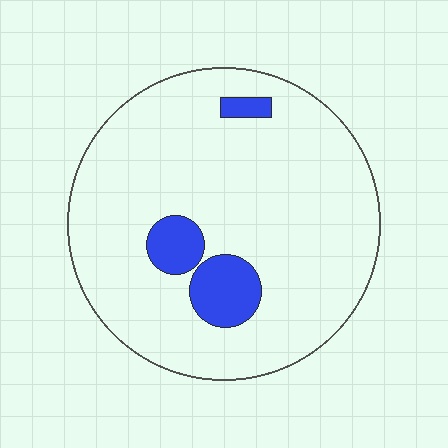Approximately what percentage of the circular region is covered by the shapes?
Approximately 10%.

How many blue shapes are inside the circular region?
3.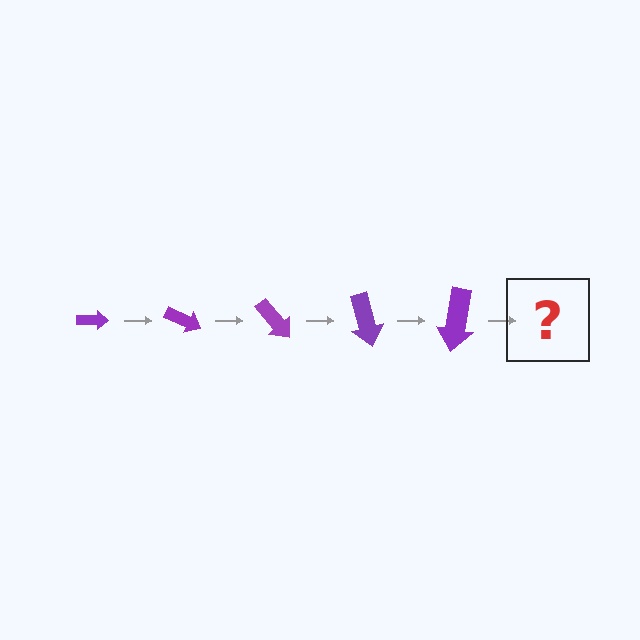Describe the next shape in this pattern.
It should be an arrow, larger than the previous one and rotated 125 degrees from the start.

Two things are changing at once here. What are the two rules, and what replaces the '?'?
The two rules are that the arrow grows larger each step and it rotates 25 degrees each step. The '?' should be an arrow, larger than the previous one and rotated 125 degrees from the start.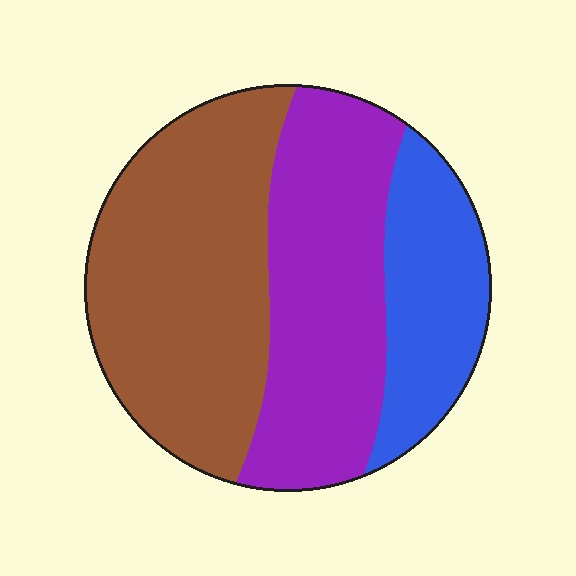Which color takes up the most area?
Brown, at roughly 45%.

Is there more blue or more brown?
Brown.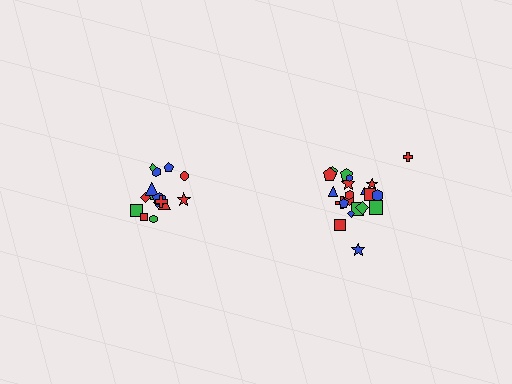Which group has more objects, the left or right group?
The right group.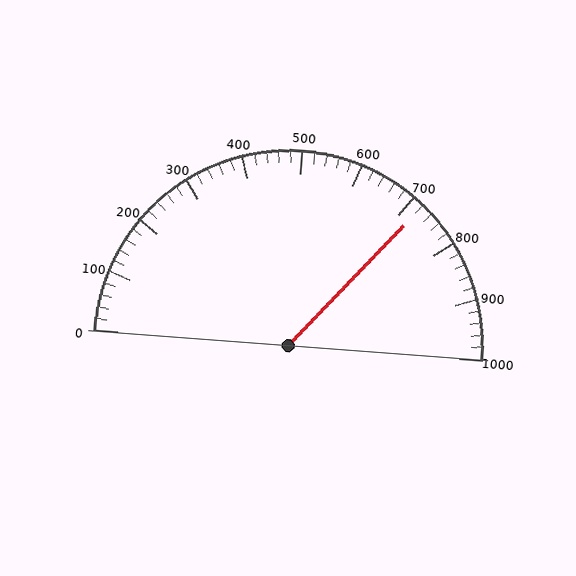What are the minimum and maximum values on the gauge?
The gauge ranges from 0 to 1000.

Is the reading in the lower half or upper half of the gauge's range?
The reading is in the upper half of the range (0 to 1000).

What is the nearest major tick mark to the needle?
The nearest major tick mark is 700.